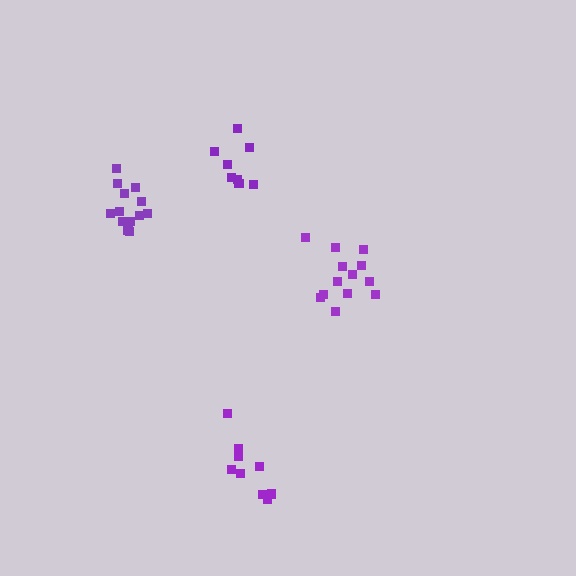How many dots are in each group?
Group 1: 13 dots, Group 2: 9 dots, Group 3: 13 dots, Group 4: 8 dots (43 total).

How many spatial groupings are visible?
There are 4 spatial groupings.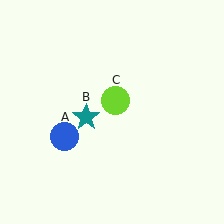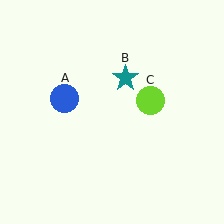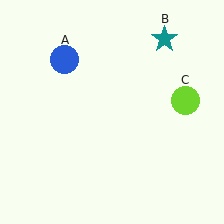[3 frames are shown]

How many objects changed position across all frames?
3 objects changed position: blue circle (object A), teal star (object B), lime circle (object C).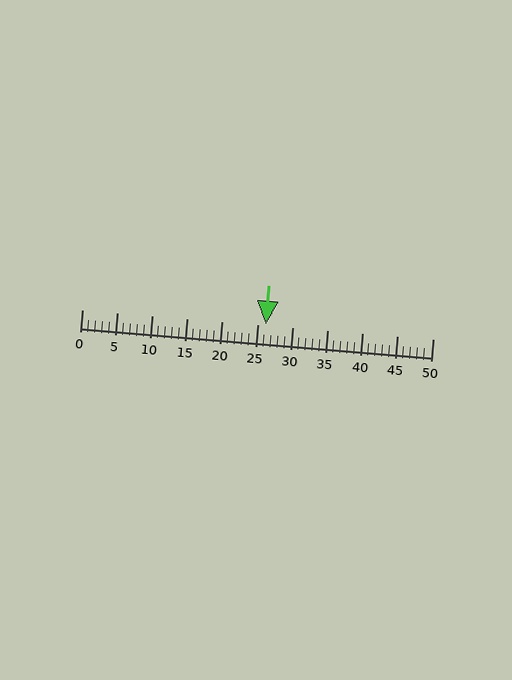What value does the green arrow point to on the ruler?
The green arrow points to approximately 26.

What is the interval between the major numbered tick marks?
The major tick marks are spaced 5 units apart.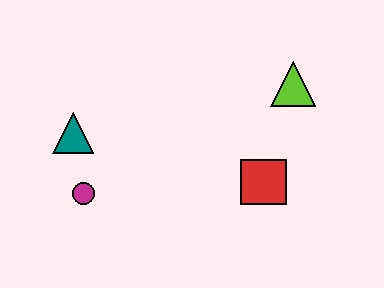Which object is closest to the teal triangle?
The magenta circle is closest to the teal triangle.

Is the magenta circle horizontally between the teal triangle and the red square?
Yes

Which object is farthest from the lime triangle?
The magenta circle is farthest from the lime triangle.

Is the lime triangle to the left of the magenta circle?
No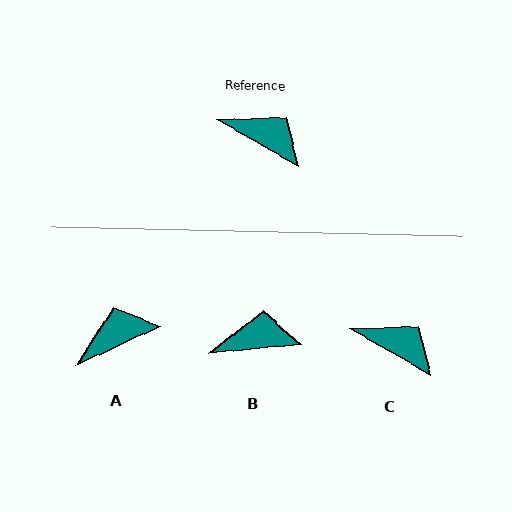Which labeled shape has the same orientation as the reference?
C.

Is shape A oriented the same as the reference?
No, it is off by about 54 degrees.